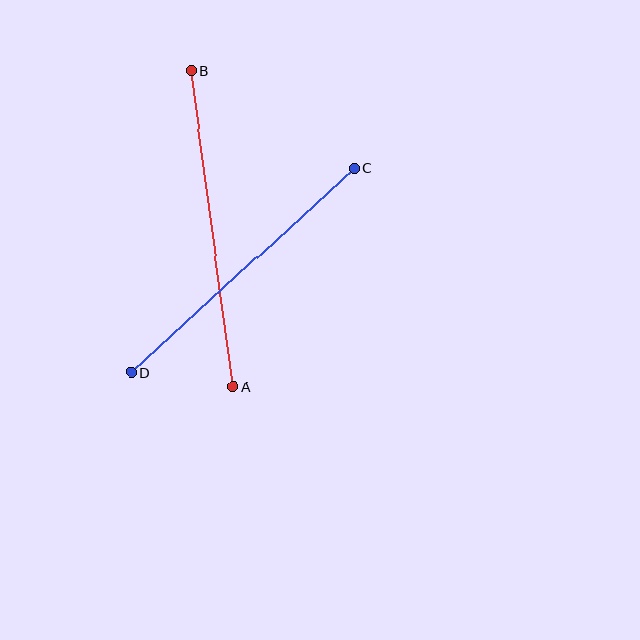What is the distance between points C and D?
The distance is approximately 303 pixels.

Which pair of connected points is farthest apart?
Points A and B are farthest apart.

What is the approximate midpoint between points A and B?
The midpoint is at approximately (212, 229) pixels.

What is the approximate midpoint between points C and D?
The midpoint is at approximately (243, 271) pixels.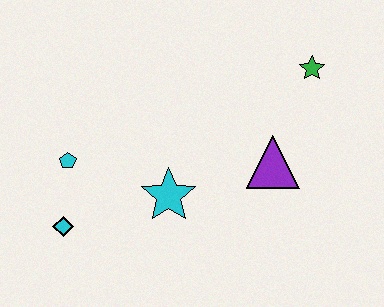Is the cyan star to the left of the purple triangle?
Yes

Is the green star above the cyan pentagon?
Yes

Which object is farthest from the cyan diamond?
The green star is farthest from the cyan diamond.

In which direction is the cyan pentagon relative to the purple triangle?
The cyan pentagon is to the left of the purple triangle.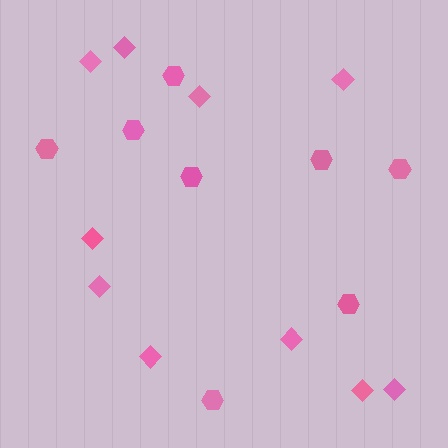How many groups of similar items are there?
There are 2 groups: one group of diamonds (10) and one group of hexagons (8).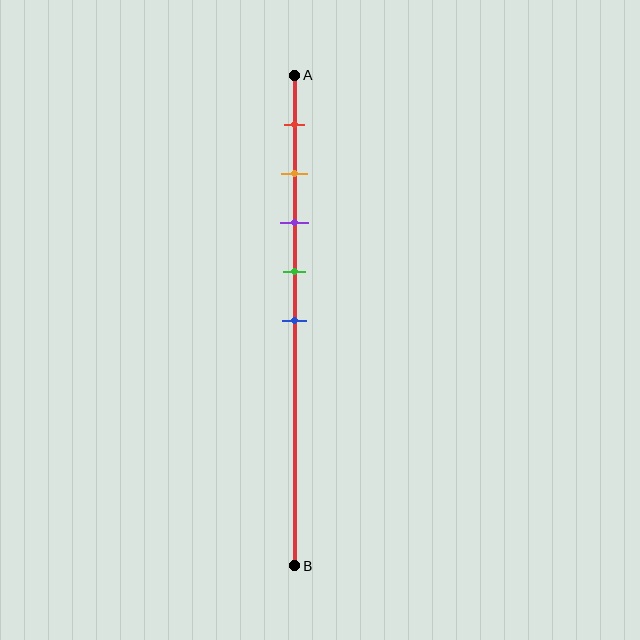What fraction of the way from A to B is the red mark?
The red mark is approximately 10% (0.1) of the way from A to B.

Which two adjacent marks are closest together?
The orange and purple marks are the closest adjacent pair.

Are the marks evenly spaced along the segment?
Yes, the marks are approximately evenly spaced.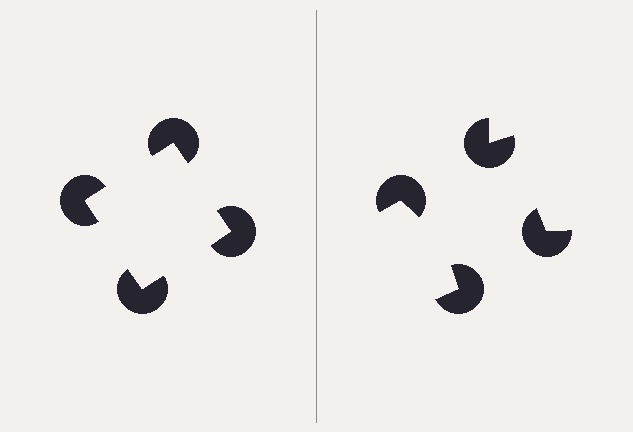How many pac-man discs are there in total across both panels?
8 — 4 on each side.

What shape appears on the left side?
An illusory square.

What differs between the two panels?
The pac-man discs are positioned identically on both sides; only the wedge orientations differ. On the left they align to a square; on the right they are misaligned.